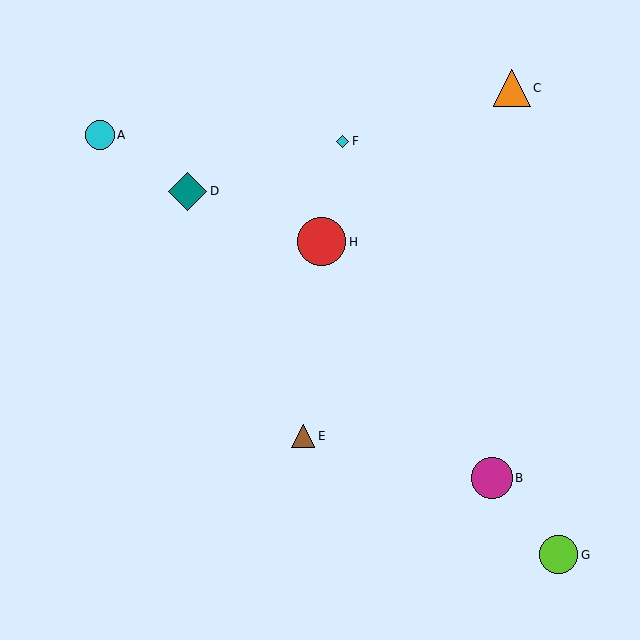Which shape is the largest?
The red circle (labeled H) is the largest.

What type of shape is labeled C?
Shape C is an orange triangle.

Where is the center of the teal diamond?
The center of the teal diamond is at (188, 192).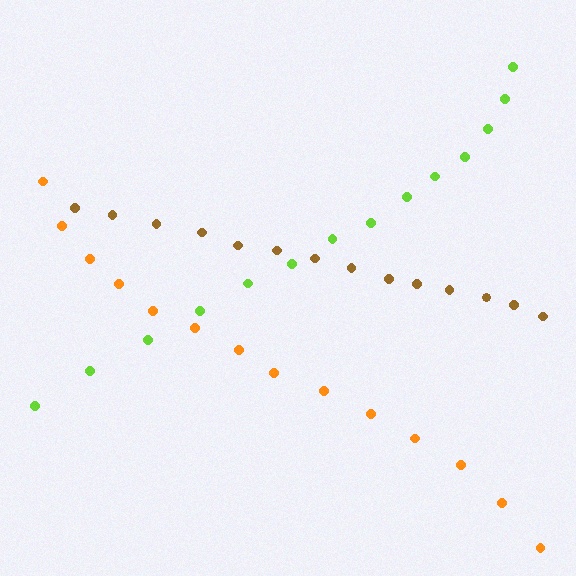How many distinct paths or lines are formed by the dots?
There are 3 distinct paths.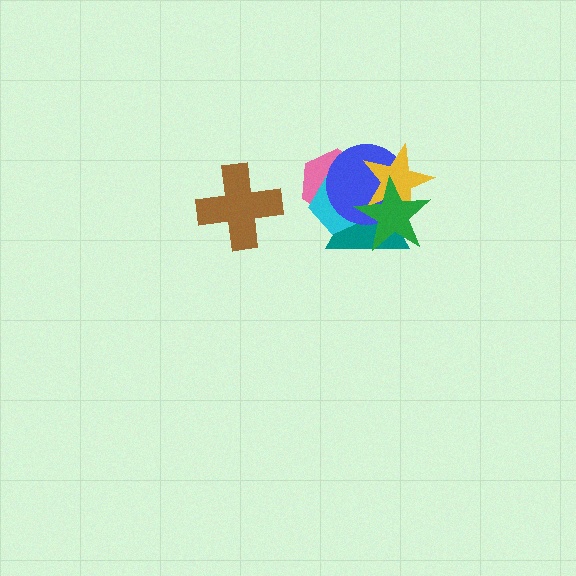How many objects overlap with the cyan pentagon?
5 objects overlap with the cyan pentagon.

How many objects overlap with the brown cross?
0 objects overlap with the brown cross.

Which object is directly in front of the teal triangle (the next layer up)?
The cyan pentagon is directly in front of the teal triangle.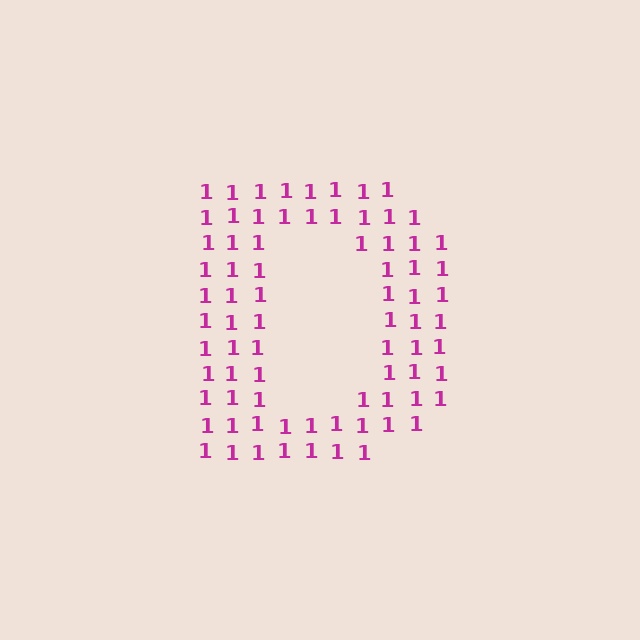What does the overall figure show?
The overall figure shows the letter D.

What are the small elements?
The small elements are digit 1's.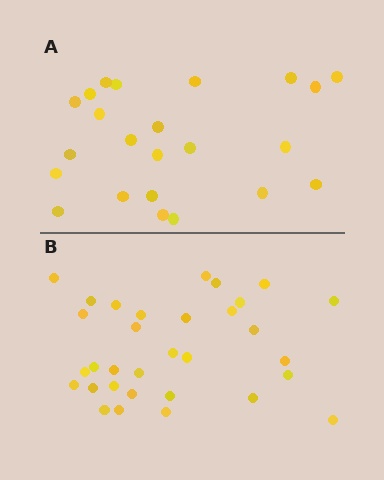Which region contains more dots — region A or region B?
Region B (the bottom region) has more dots.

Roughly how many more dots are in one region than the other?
Region B has roughly 8 or so more dots than region A.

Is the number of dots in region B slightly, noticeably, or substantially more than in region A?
Region B has noticeably more, but not dramatically so. The ratio is roughly 1.4 to 1.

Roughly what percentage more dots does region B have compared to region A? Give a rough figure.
About 40% more.